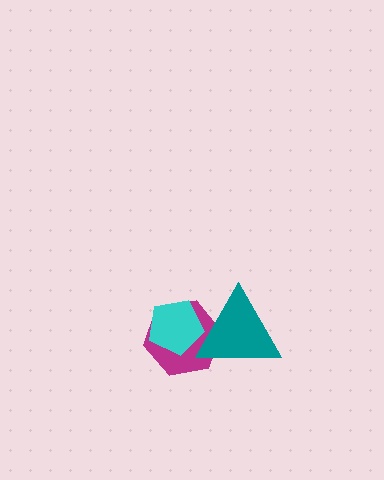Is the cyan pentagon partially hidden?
Yes, it is partially covered by another shape.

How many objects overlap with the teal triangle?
2 objects overlap with the teal triangle.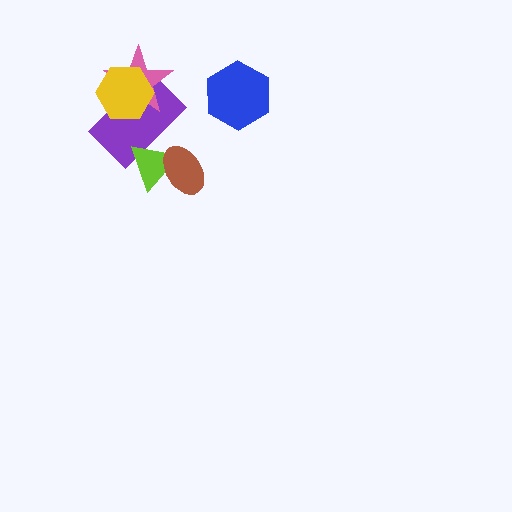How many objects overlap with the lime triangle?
2 objects overlap with the lime triangle.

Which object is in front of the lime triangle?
The brown ellipse is in front of the lime triangle.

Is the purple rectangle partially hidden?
Yes, it is partially covered by another shape.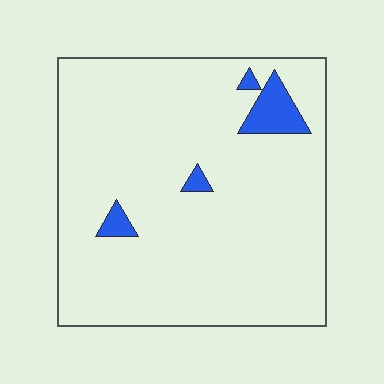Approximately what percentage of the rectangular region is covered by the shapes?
Approximately 5%.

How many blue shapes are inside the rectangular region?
4.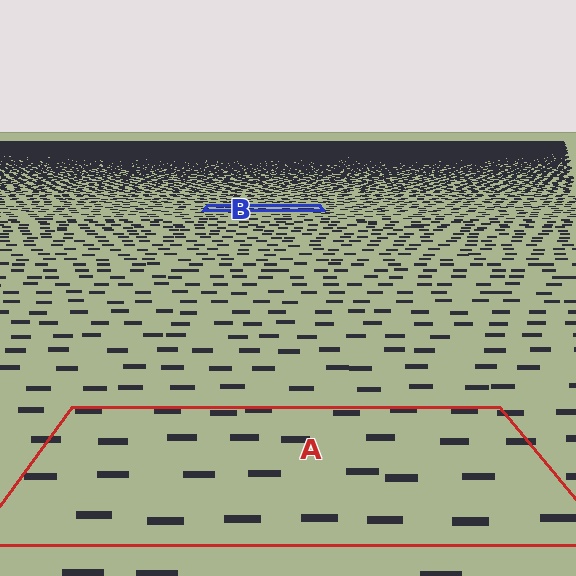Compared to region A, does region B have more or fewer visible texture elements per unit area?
Region B has more texture elements per unit area — they are packed more densely because it is farther away.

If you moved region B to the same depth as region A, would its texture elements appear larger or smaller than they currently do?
They would appear larger. At a closer depth, the same texture elements are projected at a bigger on-screen size.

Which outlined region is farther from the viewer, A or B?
Region B is farther from the viewer — the texture elements inside it appear smaller and more densely packed.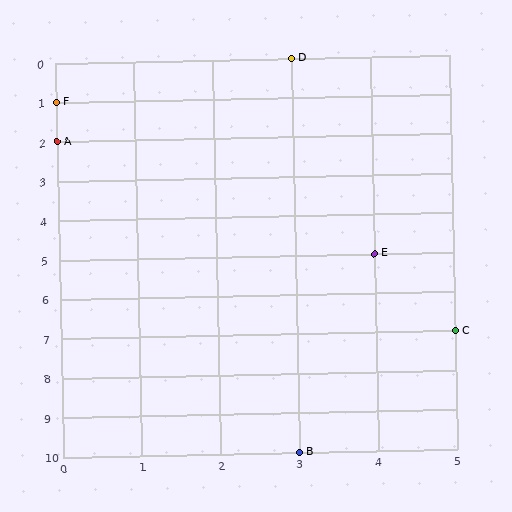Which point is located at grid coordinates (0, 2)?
Point A is at (0, 2).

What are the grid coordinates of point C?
Point C is at grid coordinates (5, 7).